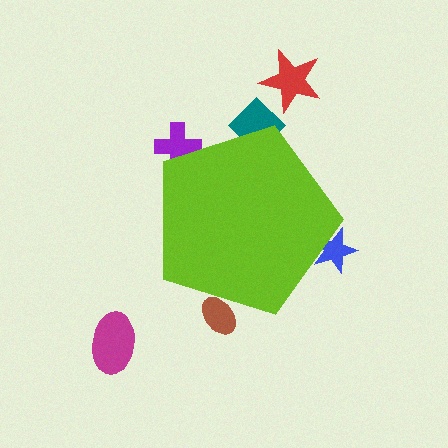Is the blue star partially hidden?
Yes, the blue star is partially hidden behind the lime pentagon.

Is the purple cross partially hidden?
Yes, the purple cross is partially hidden behind the lime pentagon.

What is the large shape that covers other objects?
A lime pentagon.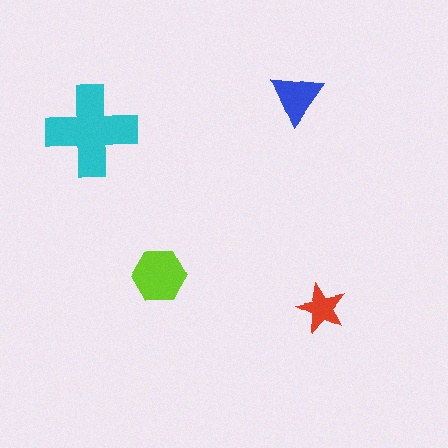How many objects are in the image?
There are 4 objects in the image.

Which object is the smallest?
The red star.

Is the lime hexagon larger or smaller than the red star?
Larger.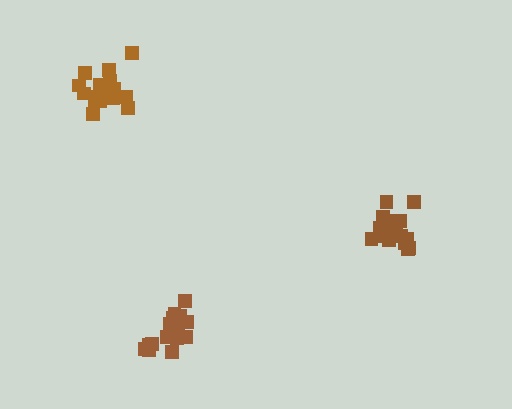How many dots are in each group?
Group 1: 16 dots, Group 2: 18 dots, Group 3: 16 dots (50 total).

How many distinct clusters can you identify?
There are 3 distinct clusters.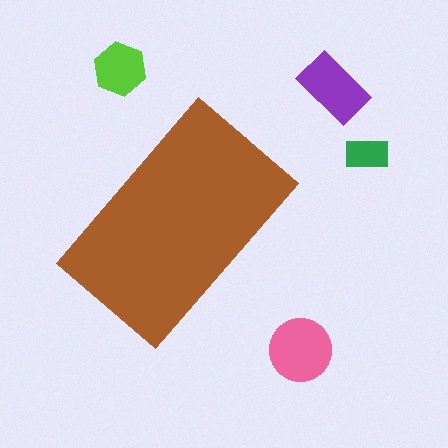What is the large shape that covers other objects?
A brown rectangle.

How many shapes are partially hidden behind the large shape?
0 shapes are partially hidden.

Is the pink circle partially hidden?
No, the pink circle is fully visible.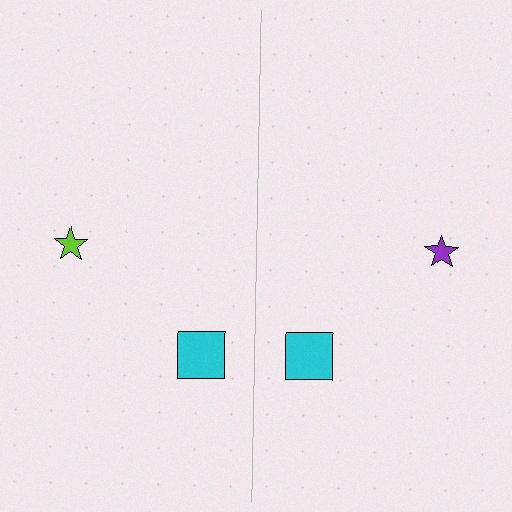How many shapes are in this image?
There are 4 shapes in this image.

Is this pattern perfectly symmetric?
No, the pattern is not perfectly symmetric. The purple star on the right side breaks the symmetry — its mirror counterpart is lime.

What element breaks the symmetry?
The purple star on the right side breaks the symmetry — its mirror counterpart is lime.